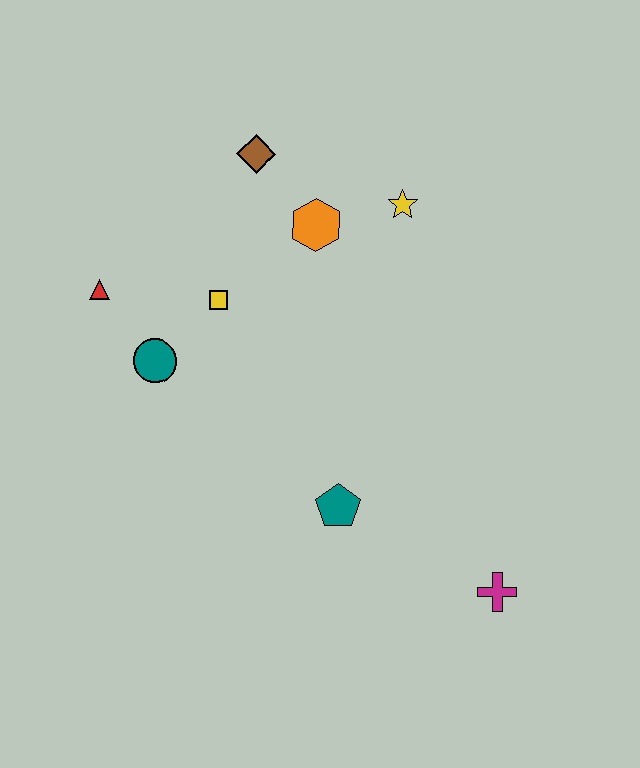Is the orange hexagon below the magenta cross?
No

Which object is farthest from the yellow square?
The magenta cross is farthest from the yellow square.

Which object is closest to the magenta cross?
The teal pentagon is closest to the magenta cross.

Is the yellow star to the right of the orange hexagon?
Yes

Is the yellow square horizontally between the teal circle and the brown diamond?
Yes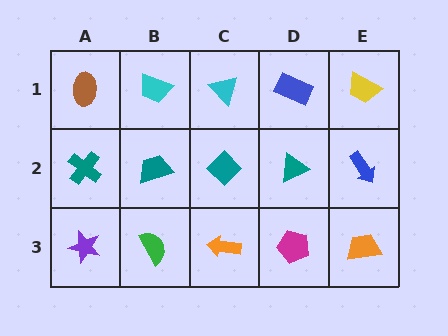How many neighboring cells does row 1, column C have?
3.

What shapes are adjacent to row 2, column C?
A cyan triangle (row 1, column C), an orange arrow (row 3, column C), a teal trapezoid (row 2, column B), a teal triangle (row 2, column D).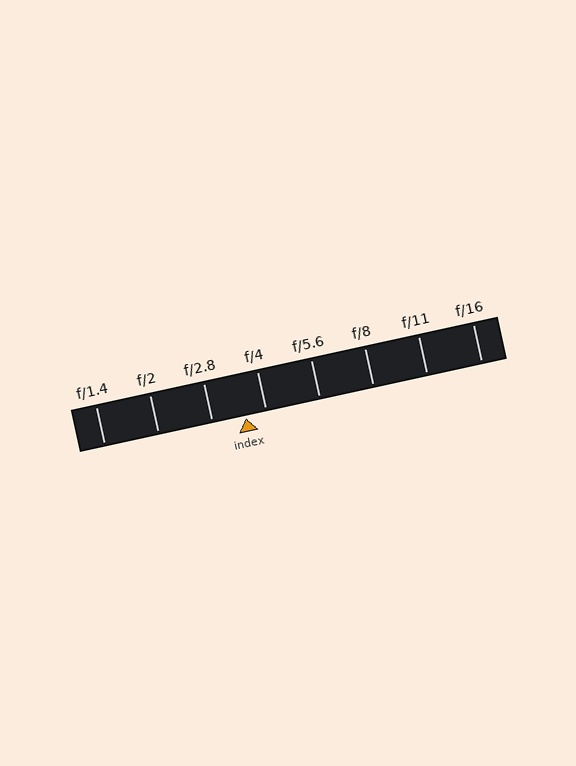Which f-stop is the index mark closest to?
The index mark is closest to f/4.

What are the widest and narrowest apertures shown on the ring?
The widest aperture shown is f/1.4 and the narrowest is f/16.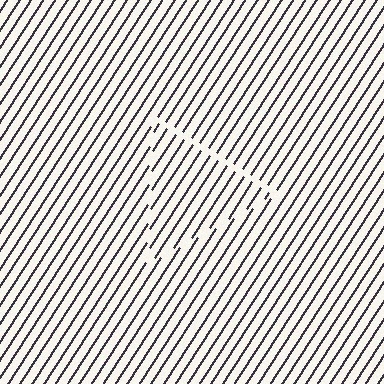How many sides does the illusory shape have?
3 sides — the line-ends trace a triangle.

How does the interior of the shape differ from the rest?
The interior of the shape contains the same grating, shifted by half a period — the contour is defined by the phase discontinuity where line-ends from the inner and outer gratings abut.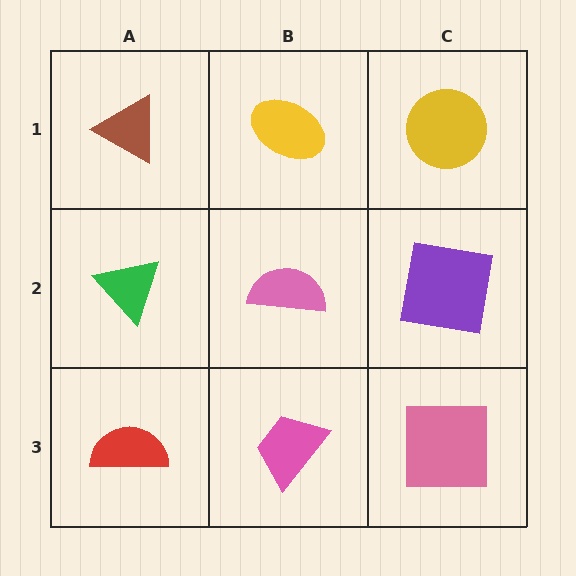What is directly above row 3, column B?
A pink semicircle.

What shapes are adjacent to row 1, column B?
A pink semicircle (row 2, column B), a brown triangle (row 1, column A), a yellow circle (row 1, column C).